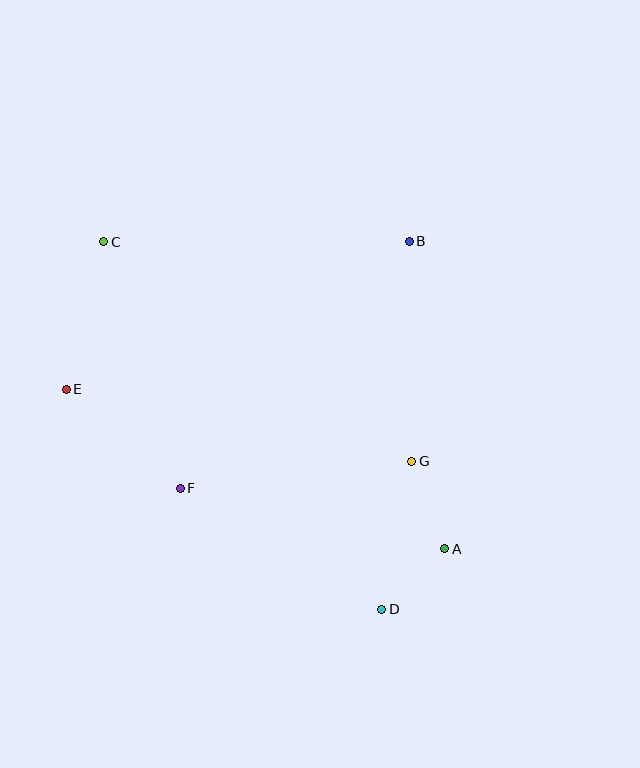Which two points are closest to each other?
Points A and D are closest to each other.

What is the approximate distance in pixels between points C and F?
The distance between C and F is approximately 258 pixels.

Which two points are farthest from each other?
Points C and D are farthest from each other.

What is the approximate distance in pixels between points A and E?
The distance between A and E is approximately 411 pixels.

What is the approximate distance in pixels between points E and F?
The distance between E and F is approximately 151 pixels.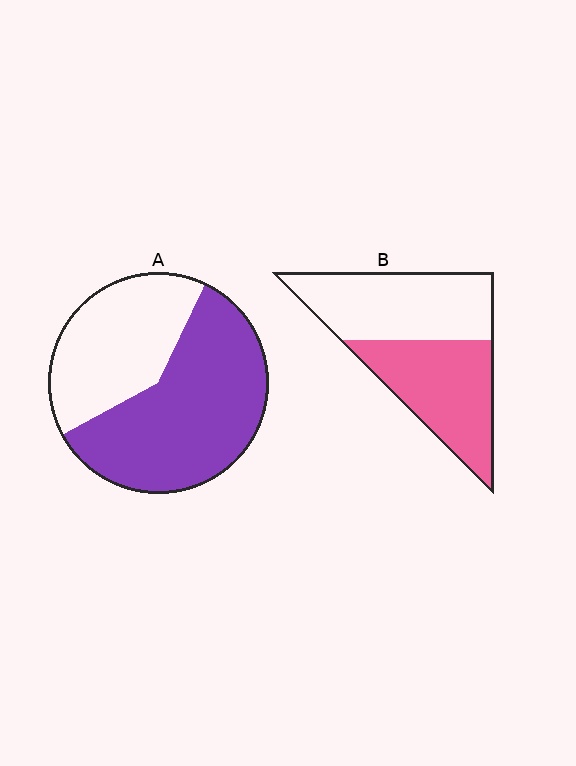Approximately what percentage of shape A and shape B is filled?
A is approximately 60% and B is approximately 50%.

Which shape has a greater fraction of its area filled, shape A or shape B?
Shape A.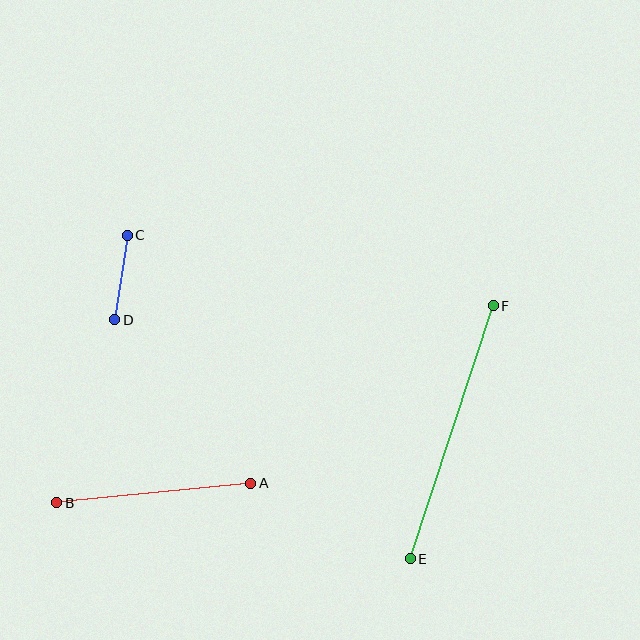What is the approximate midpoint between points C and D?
The midpoint is at approximately (121, 278) pixels.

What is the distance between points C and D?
The distance is approximately 86 pixels.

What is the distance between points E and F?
The distance is approximately 266 pixels.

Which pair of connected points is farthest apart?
Points E and F are farthest apart.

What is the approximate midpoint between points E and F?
The midpoint is at approximately (452, 432) pixels.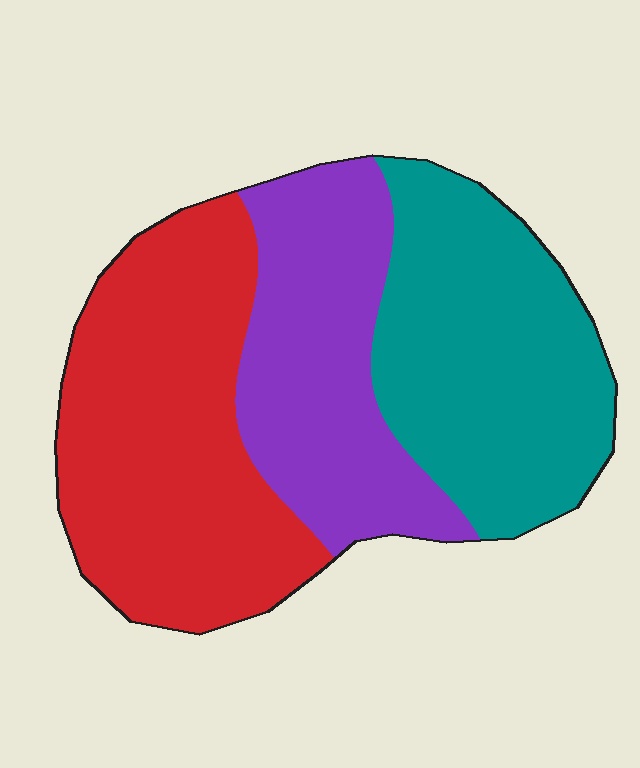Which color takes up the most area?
Red, at roughly 40%.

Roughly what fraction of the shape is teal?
Teal takes up between a quarter and a half of the shape.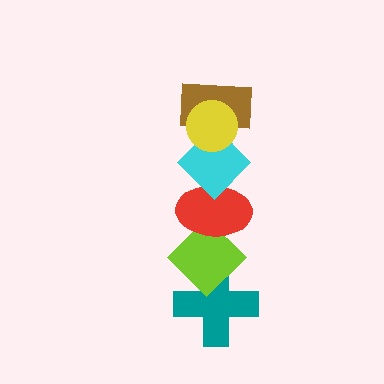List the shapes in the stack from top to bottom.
From top to bottom: the yellow circle, the brown rectangle, the cyan diamond, the red ellipse, the lime diamond, the teal cross.